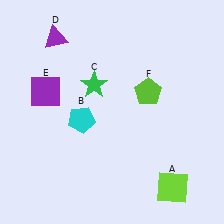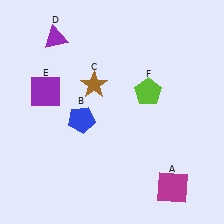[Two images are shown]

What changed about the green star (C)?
In Image 1, C is green. In Image 2, it changed to brown.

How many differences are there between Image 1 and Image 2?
There are 3 differences between the two images.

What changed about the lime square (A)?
In Image 1, A is lime. In Image 2, it changed to magenta.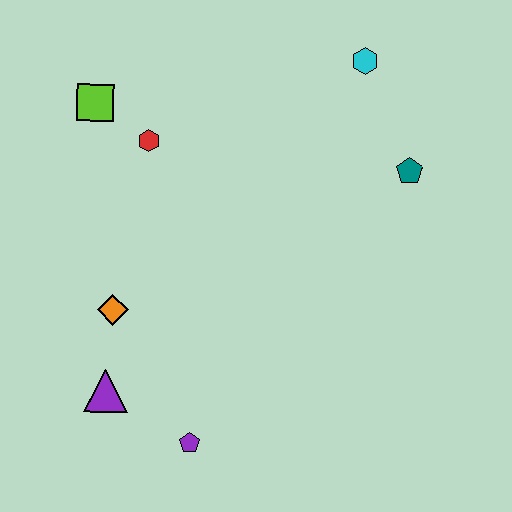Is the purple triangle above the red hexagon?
No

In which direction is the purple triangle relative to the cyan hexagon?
The purple triangle is below the cyan hexagon.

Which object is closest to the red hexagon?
The lime square is closest to the red hexagon.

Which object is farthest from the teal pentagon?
The purple triangle is farthest from the teal pentagon.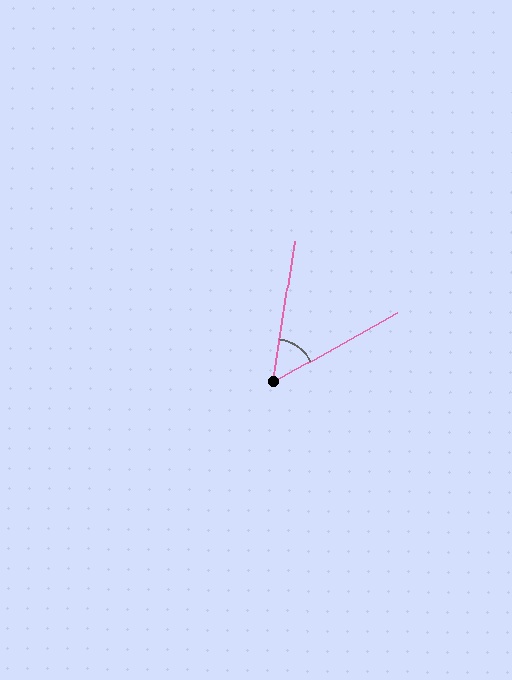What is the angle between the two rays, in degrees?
Approximately 52 degrees.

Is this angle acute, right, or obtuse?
It is acute.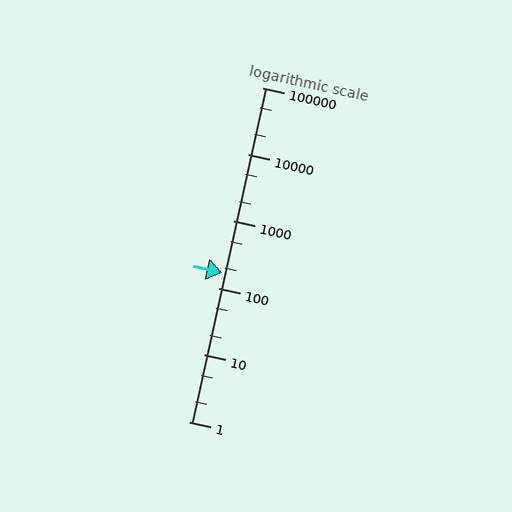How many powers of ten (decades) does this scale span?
The scale spans 5 decades, from 1 to 100000.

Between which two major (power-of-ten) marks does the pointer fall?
The pointer is between 100 and 1000.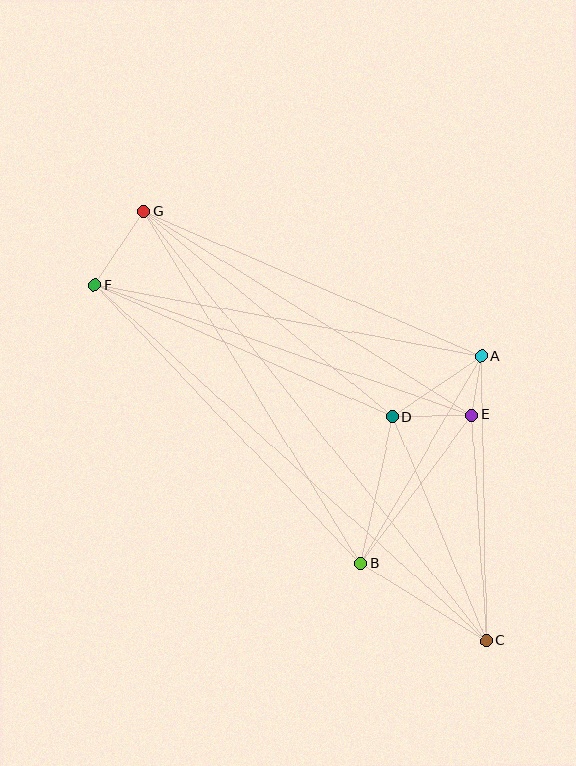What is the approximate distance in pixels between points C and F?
The distance between C and F is approximately 529 pixels.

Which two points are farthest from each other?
Points C and G are farthest from each other.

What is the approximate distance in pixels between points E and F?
The distance between E and F is approximately 399 pixels.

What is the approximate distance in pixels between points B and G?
The distance between B and G is approximately 414 pixels.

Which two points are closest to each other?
Points A and E are closest to each other.